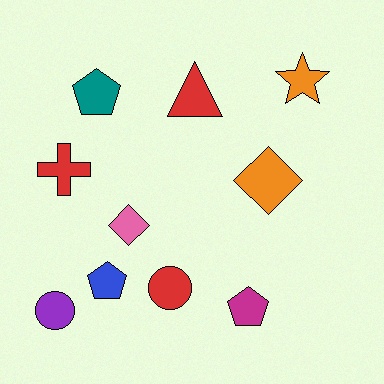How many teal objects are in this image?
There is 1 teal object.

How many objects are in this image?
There are 10 objects.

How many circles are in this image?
There are 2 circles.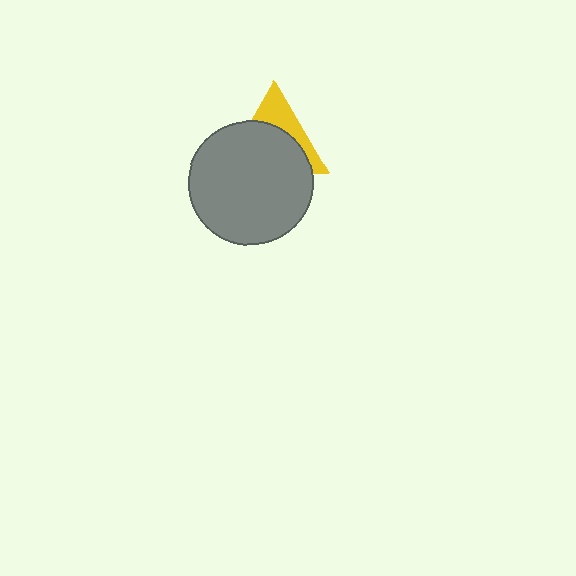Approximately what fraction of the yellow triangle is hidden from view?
Roughly 64% of the yellow triangle is hidden behind the gray circle.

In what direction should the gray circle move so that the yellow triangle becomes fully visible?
The gray circle should move down. That is the shortest direction to clear the overlap and leave the yellow triangle fully visible.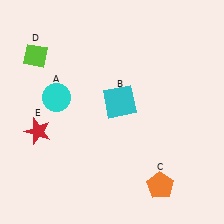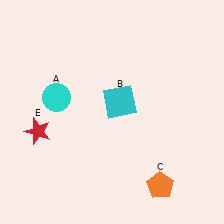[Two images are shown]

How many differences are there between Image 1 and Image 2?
There is 1 difference between the two images.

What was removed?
The lime diamond (D) was removed in Image 2.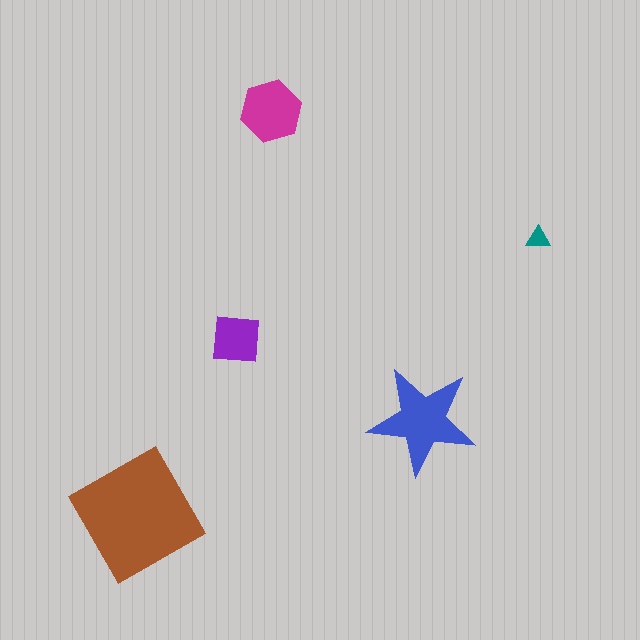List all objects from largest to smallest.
The brown square, the blue star, the magenta hexagon, the purple square, the teal triangle.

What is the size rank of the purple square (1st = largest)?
4th.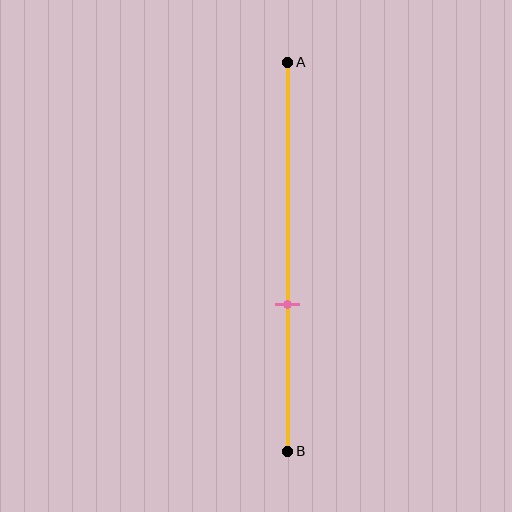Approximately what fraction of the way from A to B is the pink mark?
The pink mark is approximately 60% of the way from A to B.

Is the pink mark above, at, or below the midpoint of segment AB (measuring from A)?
The pink mark is below the midpoint of segment AB.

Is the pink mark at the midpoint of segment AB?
No, the mark is at about 60% from A, not at the 50% midpoint.